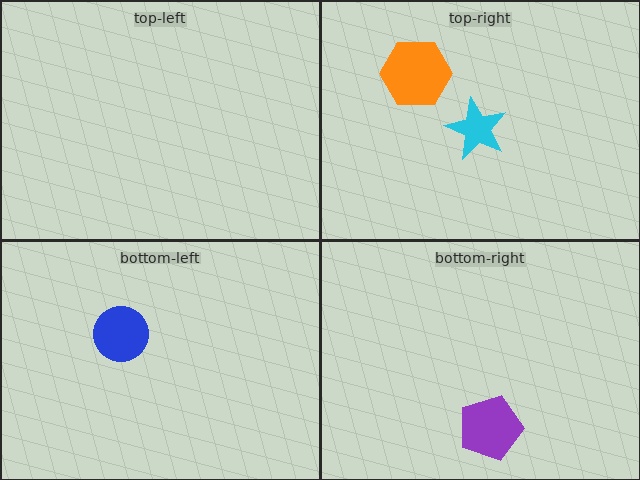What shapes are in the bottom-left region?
The blue circle.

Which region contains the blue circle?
The bottom-left region.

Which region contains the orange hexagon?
The top-right region.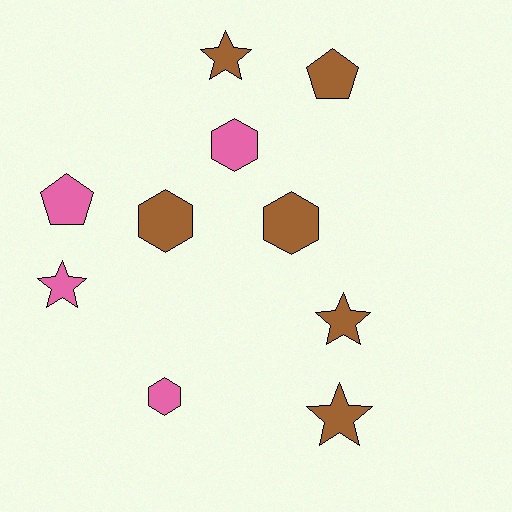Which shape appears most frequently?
Hexagon, with 4 objects.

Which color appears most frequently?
Brown, with 6 objects.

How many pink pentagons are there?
There is 1 pink pentagon.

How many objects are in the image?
There are 10 objects.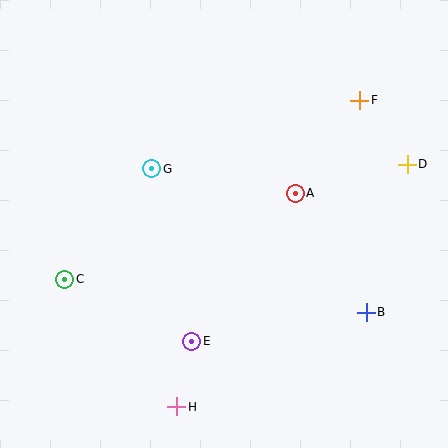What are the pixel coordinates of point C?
Point C is at (65, 279).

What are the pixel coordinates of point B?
Point B is at (366, 312).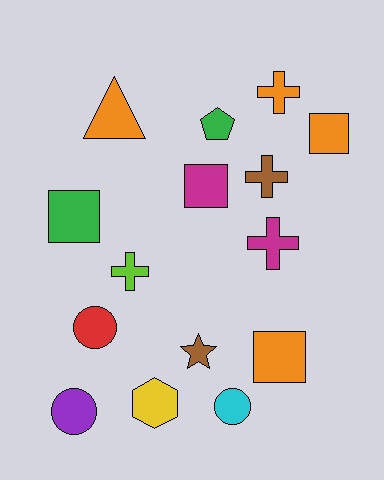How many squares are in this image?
There are 4 squares.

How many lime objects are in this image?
There is 1 lime object.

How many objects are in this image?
There are 15 objects.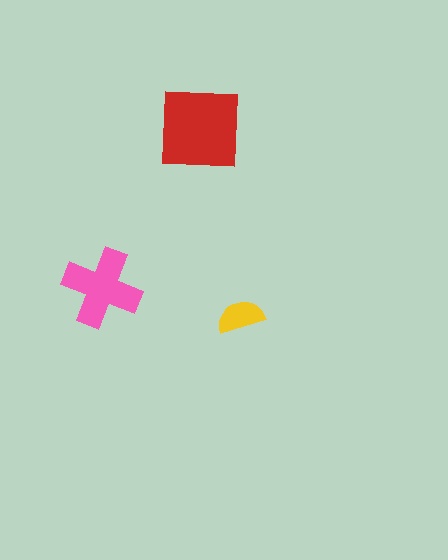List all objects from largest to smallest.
The red square, the pink cross, the yellow semicircle.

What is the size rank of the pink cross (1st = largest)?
2nd.